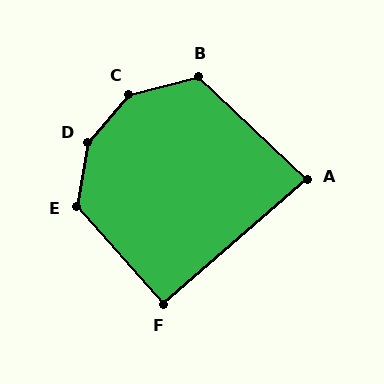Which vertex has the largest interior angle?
D, at approximately 148 degrees.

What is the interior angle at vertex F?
Approximately 91 degrees (approximately right).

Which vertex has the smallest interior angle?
A, at approximately 85 degrees.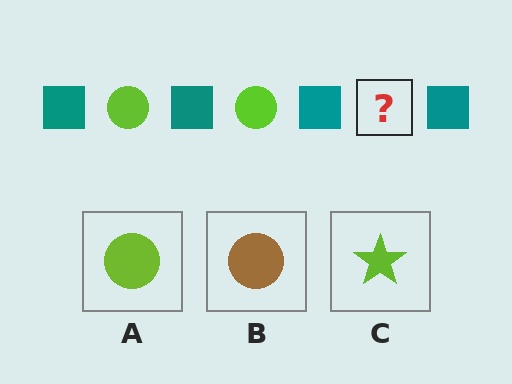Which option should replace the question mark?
Option A.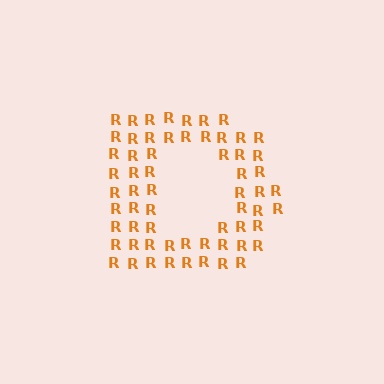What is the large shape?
The large shape is the letter D.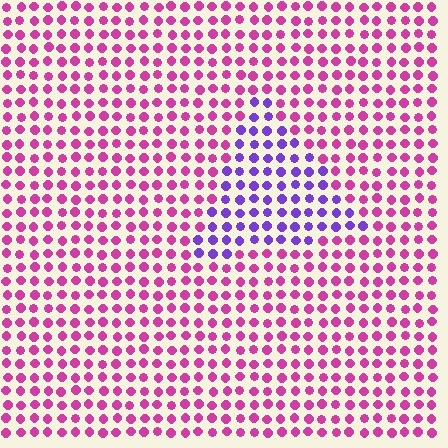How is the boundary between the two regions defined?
The boundary is defined purely by a slight shift in hue (about 54 degrees). Spacing, size, and orientation are identical on both sides.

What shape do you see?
I see a triangle.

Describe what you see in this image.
The image is filled with small magenta elements in a uniform arrangement. A triangle-shaped region is visible where the elements are tinted to a slightly different hue, forming a subtle color boundary.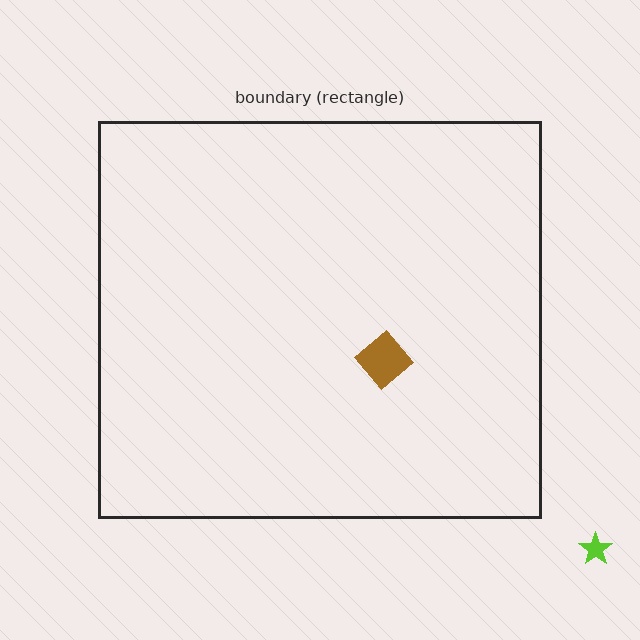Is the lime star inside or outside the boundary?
Outside.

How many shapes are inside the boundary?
1 inside, 1 outside.